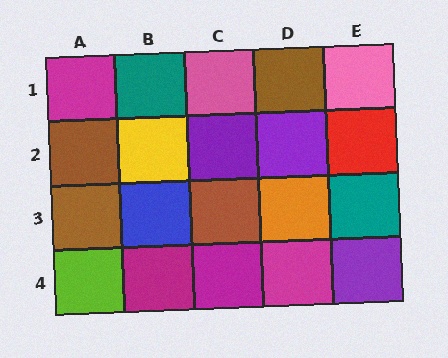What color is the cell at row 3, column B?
Blue.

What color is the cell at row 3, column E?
Teal.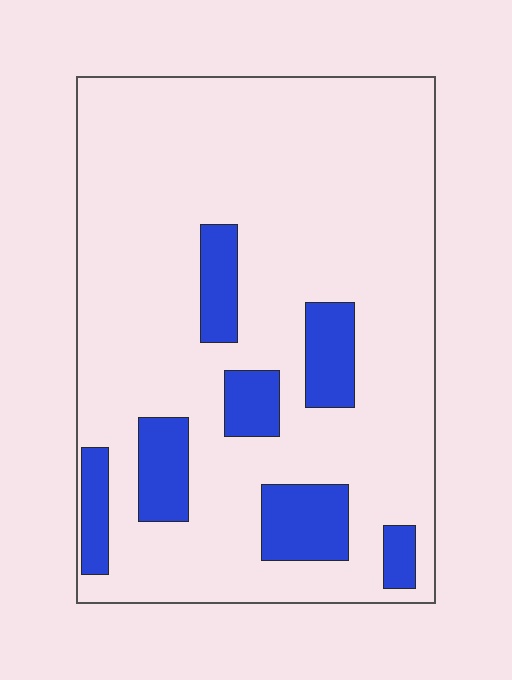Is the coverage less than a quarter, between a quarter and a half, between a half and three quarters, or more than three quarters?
Less than a quarter.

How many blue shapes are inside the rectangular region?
7.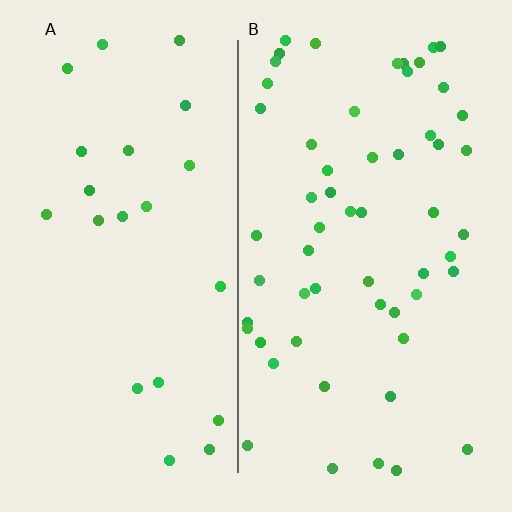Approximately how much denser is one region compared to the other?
Approximately 2.5× — region B over region A.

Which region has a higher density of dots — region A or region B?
B (the right).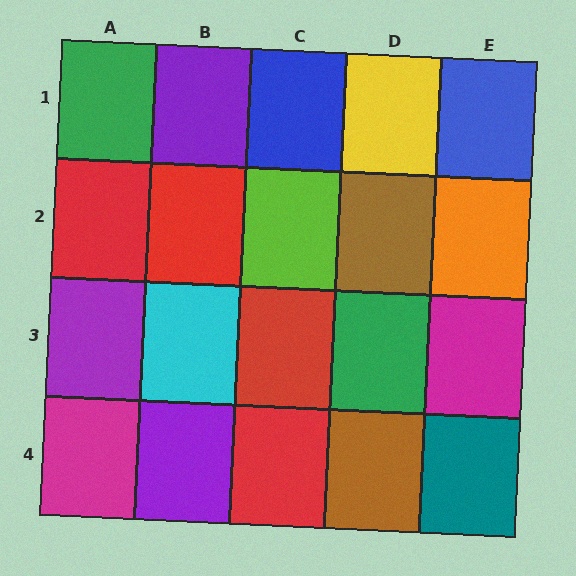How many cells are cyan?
1 cell is cyan.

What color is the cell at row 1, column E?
Blue.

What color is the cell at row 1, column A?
Green.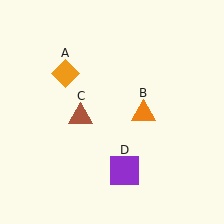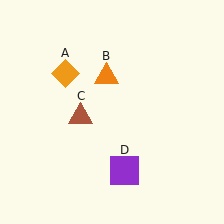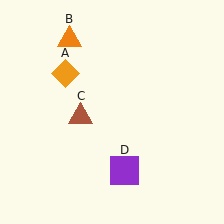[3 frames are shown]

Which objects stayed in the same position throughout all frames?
Orange diamond (object A) and brown triangle (object C) and purple square (object D) remained stationary.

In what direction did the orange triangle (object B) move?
The orange triangle (object B) moved up and to the left.